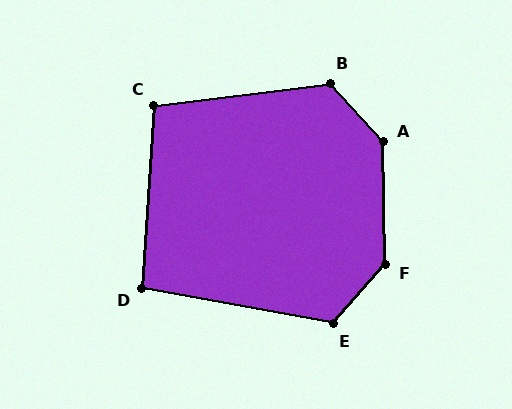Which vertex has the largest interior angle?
F, at approximately 138 degrees.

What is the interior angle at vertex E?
Approximately 121 degrees (obtuse).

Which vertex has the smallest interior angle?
D, at approximately 97 degrees.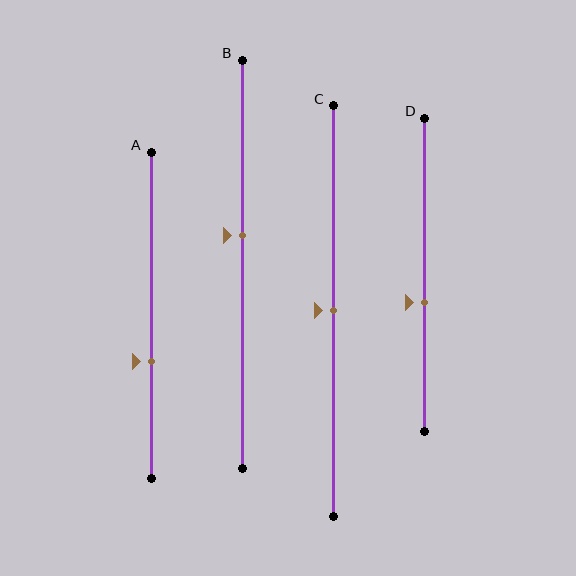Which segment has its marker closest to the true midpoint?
Segment C has its marker closest to the true midpoint.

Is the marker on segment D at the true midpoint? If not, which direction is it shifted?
No, the marker on segment D is shifted downward by about 9% of the segment length.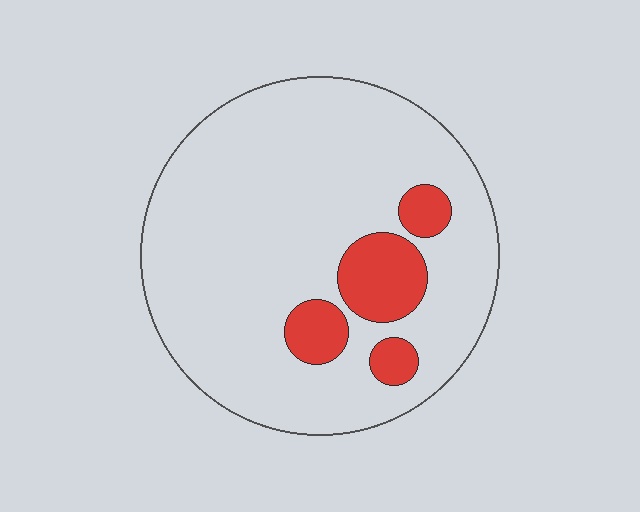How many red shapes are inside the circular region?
4.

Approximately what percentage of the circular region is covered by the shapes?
Approximately 15%.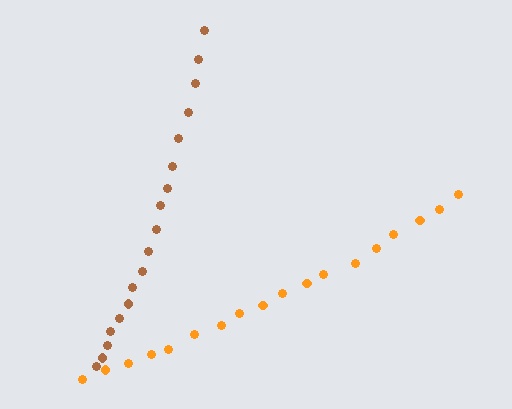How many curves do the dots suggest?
There are 2 distinct paths.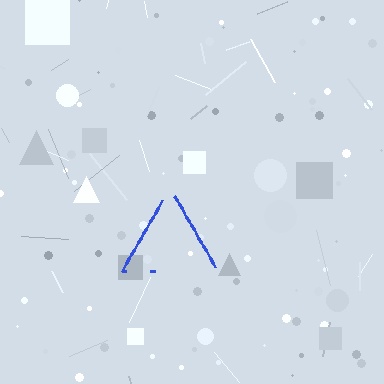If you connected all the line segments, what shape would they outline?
They would outline a triangle.